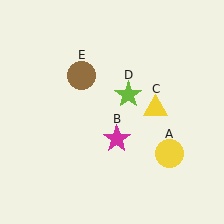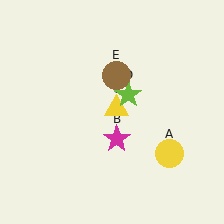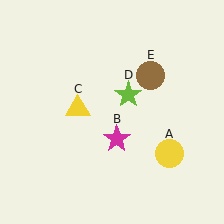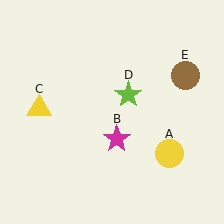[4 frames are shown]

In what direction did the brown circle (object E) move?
The brown circle (object E) moved right.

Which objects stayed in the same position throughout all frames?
Yellow circle (object A) and magenta star (object B) and lime star (object D) remained stationary.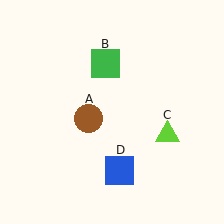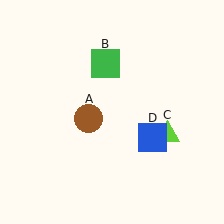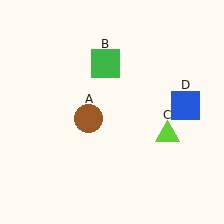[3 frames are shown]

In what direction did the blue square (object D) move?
The blue square (object D) moved up and to the right.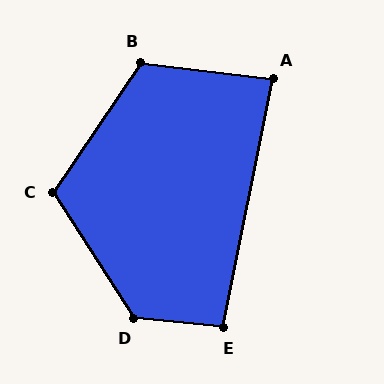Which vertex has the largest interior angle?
D, at approximately 129 degrees.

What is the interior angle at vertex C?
Approximately 113 degrees (obtuse).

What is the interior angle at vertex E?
Approximately 95 degrees (obtuse).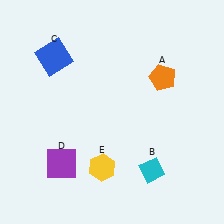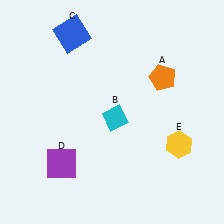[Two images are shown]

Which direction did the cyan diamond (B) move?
The cyan diamond (B) moved up.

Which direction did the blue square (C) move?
The blue square (C) moved up.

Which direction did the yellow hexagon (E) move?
The yellow hexagon (E) moved right.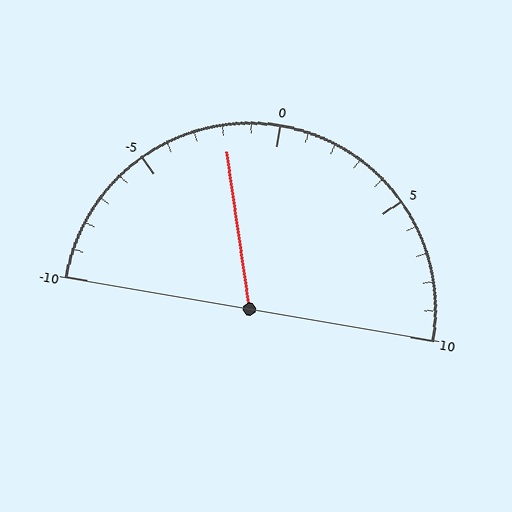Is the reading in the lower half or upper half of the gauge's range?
The reading is in the lower half of the range (-10 to 10).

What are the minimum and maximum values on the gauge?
The gauge ranges from -10 to 10.